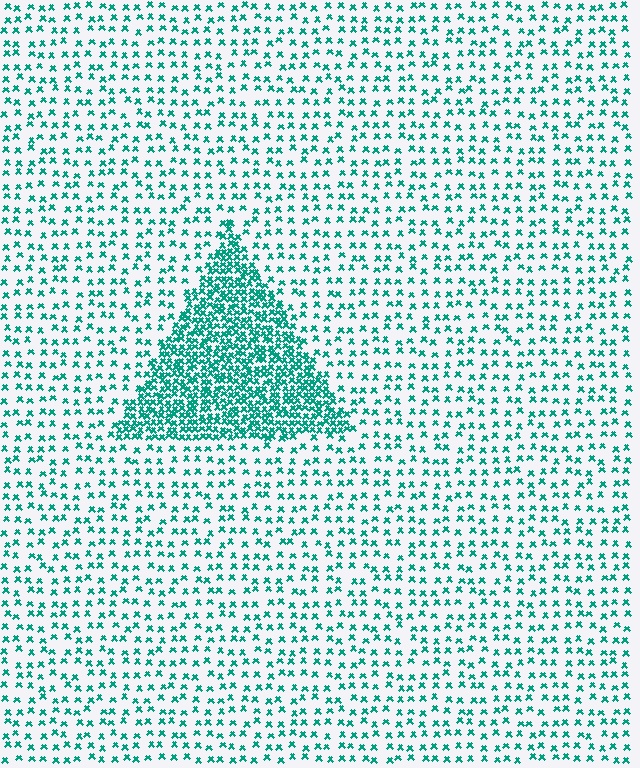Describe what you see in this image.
The image contains small teal elements arranged at two different densities. A triangle-shaped region is visible where the elements are more densely packed than the surrounding area.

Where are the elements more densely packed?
The elements are more densely packed inside the triangle boundary.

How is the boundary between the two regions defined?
The boundary is defined by a change in element density (approximately 3.0x ratio). All elements are the same color, size, and shape.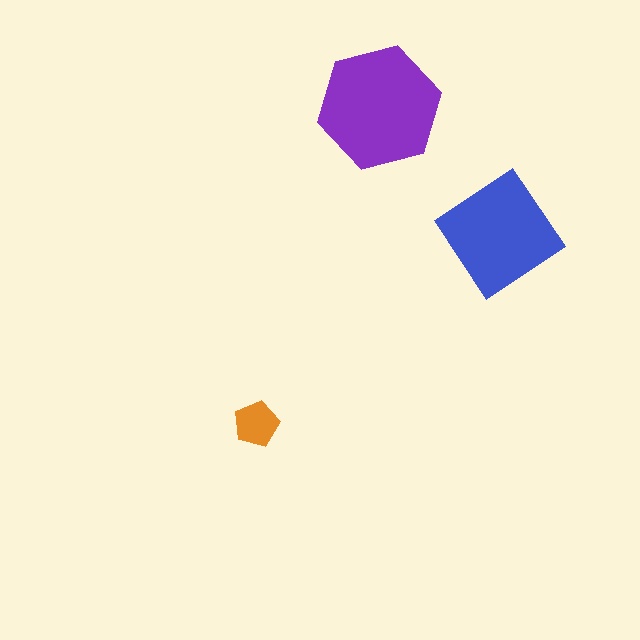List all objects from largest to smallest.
The purple hexagon, the blue diamond, the orange pentagon.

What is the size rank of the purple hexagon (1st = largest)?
1st.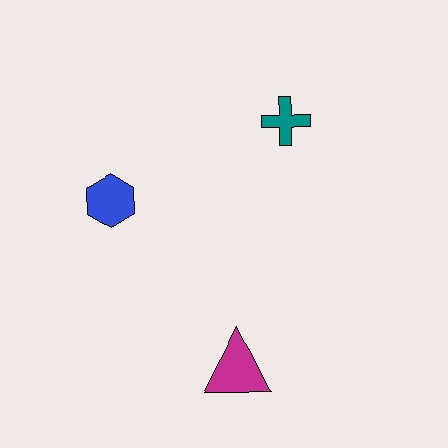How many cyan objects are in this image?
There are no cyan objects.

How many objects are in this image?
There are 3 objects.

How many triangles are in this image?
There is 1 triangle.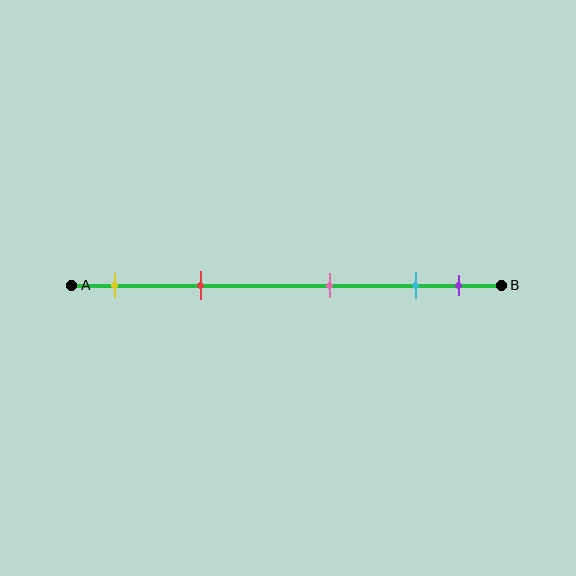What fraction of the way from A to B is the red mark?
The red mark is approximately 30% (0.3) of the way from A to B.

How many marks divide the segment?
There are 5 marks dividing the segment.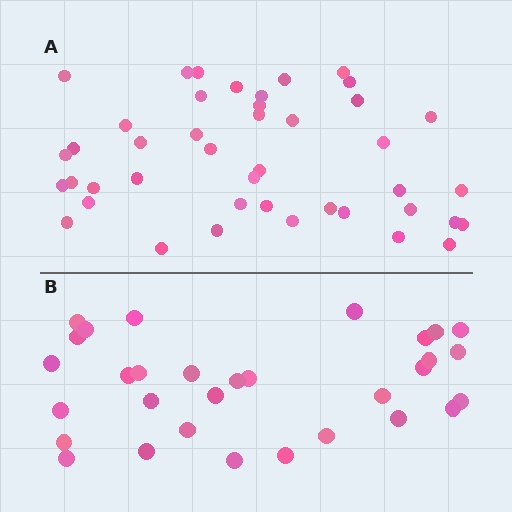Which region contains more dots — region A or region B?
Region A (the top region) has more dots.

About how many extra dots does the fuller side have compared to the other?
Region A has roughly 12 or so more dots than region B.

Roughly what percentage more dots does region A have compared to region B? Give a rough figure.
About 40% more.